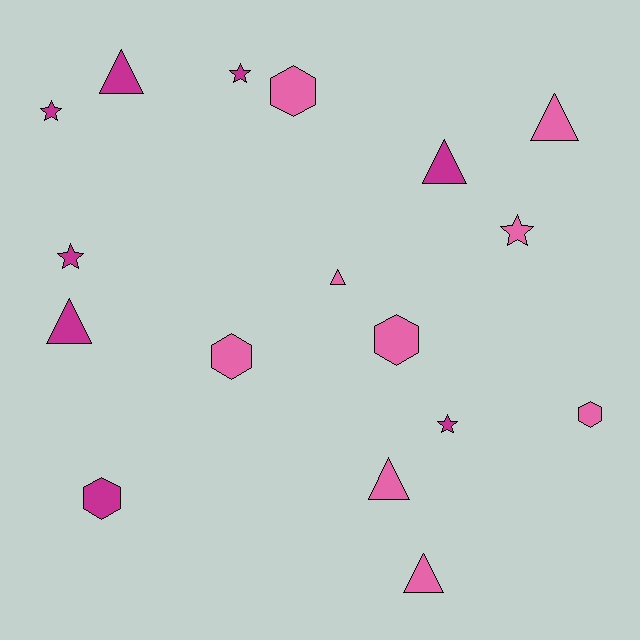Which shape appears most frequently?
Triangle, with 7 objects.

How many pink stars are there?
There is 1 pink star.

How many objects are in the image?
There are 17 objects.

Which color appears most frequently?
Pink, with 9 objects.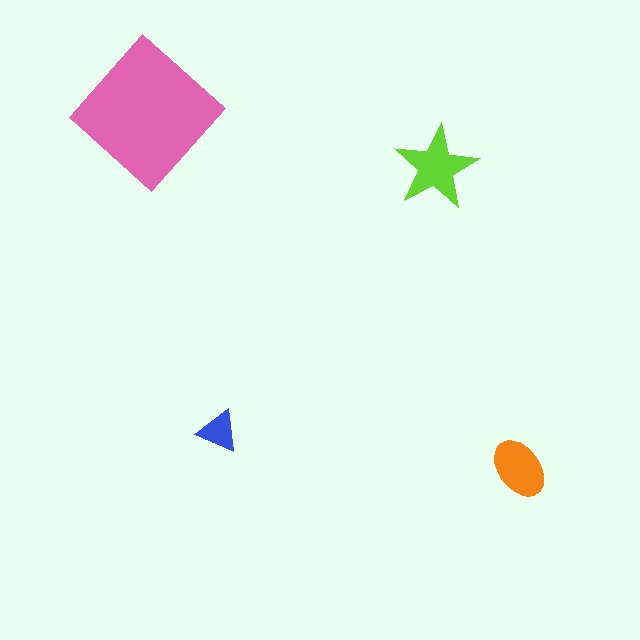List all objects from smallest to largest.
The blue triangle, the orange ellipse, the lime star, the pink diamond.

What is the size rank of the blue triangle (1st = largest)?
4th.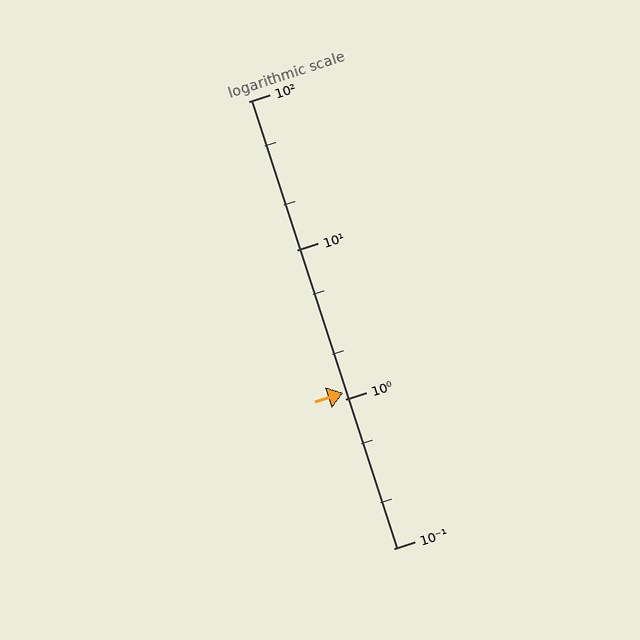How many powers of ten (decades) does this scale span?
The scale spans 3 decades, from 0.1 to 100.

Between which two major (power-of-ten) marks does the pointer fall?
The pointer is between 1 and 10.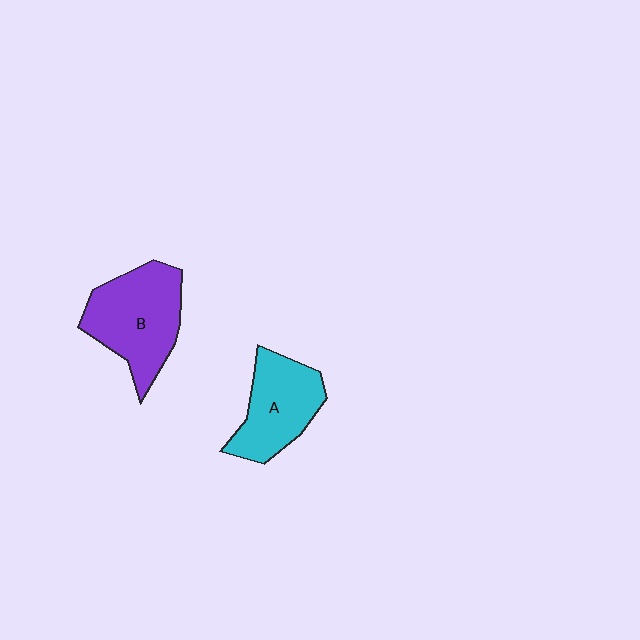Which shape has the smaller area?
Shape A (cyan).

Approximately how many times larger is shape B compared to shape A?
Approximately 1.2 times.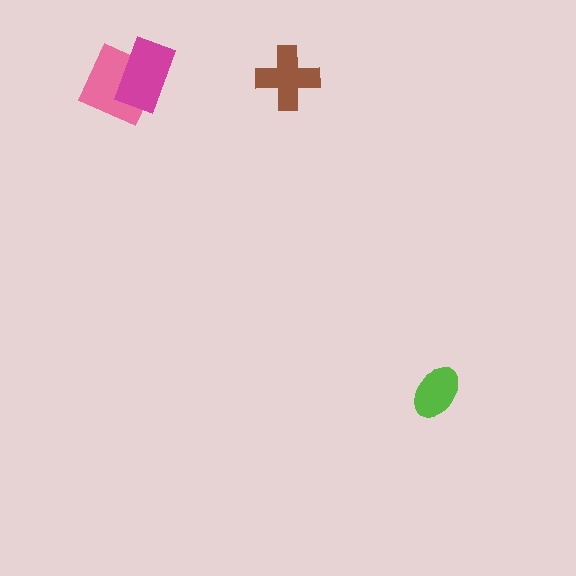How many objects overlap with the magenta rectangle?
1 object overlaps with the magenta rectangle.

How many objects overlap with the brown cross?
0 objects overlap with the brown cross.